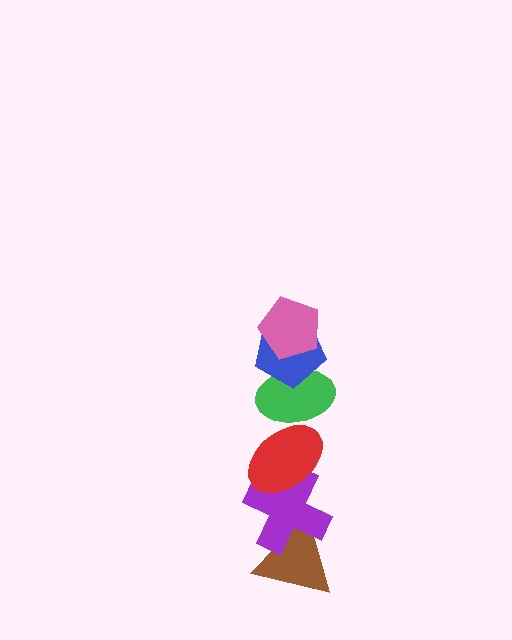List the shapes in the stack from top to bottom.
From top to bottom: the pink pentagon, the blue pentagon, the green ellipse, the red ellipse, the purple cross, the brown triangle.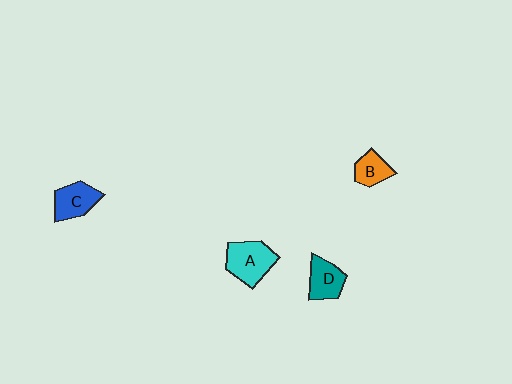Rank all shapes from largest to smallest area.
From largest to smallest: A (cyan), C (blue), D (teal), B (orange).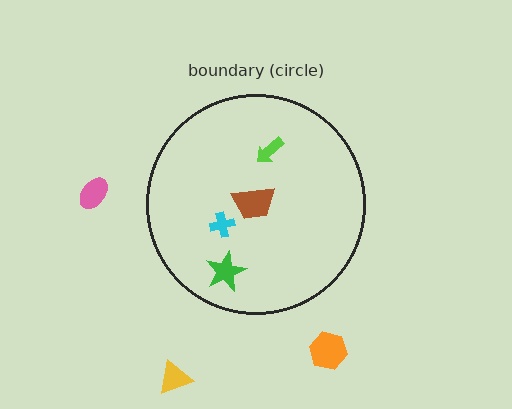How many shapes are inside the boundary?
4 inside, 3 outside.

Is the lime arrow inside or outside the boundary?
Inside.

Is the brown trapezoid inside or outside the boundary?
Inside.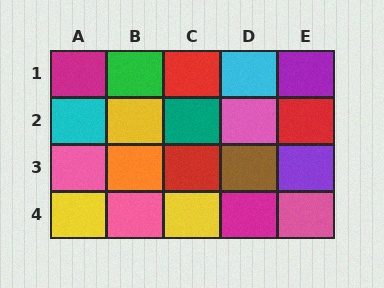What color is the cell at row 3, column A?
Pink.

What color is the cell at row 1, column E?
Purple.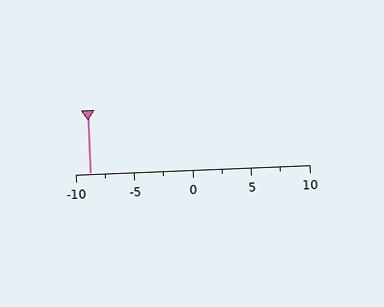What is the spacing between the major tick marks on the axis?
The major ticks are spaced 5 apart.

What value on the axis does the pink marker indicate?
The marker indicates approximately -8.8.